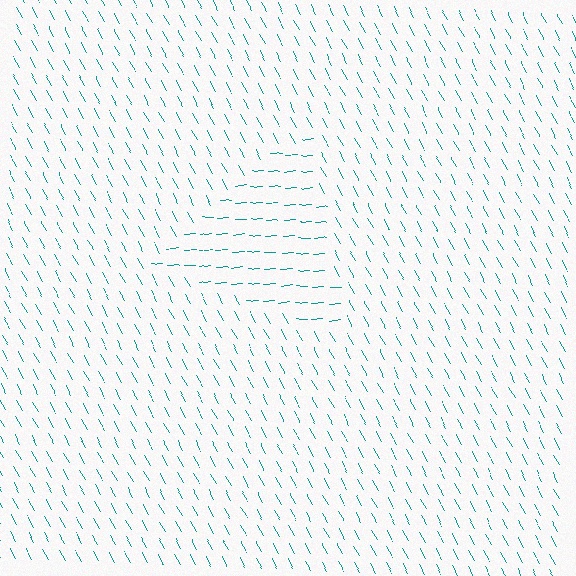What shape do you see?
I see a triangle.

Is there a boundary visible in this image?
Yes, there is a texture boundary formed by a change in line orientation.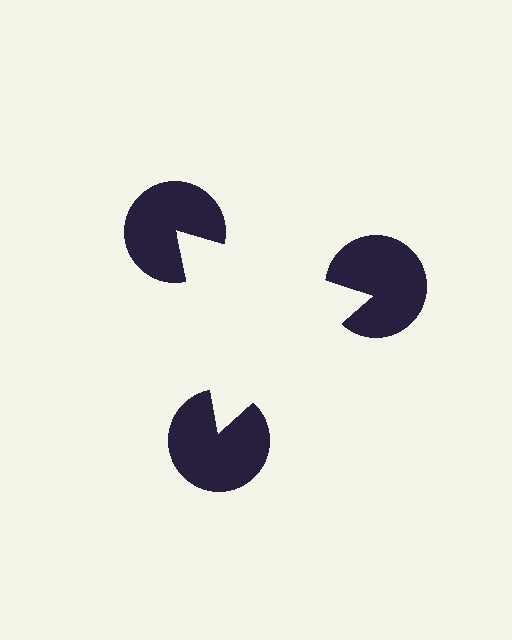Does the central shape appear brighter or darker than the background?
It typically appears slightly brighter than the background, even though no actual brightness change is drawn.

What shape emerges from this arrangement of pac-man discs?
An illusory triangle — its edges are inferred from the aligned wedge cuts in the pac-man discs, not physically drawn.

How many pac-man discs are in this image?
There are 3 — one at each vertex of the illusory triangle.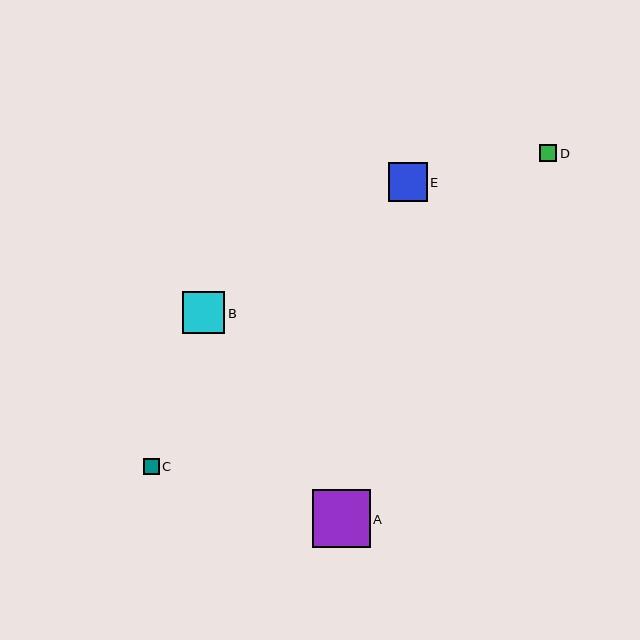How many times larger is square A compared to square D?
Square A is approximately 3.3 times the size of square D.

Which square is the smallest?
Square C is the smallest with a size of approximately 16 pixels.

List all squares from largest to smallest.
From largest to smallest: A, B, E, D, C.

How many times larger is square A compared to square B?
Square A is approximately 1.4 times the size of square B.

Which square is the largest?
Square A is the largest with a size of approximately 58 pixels.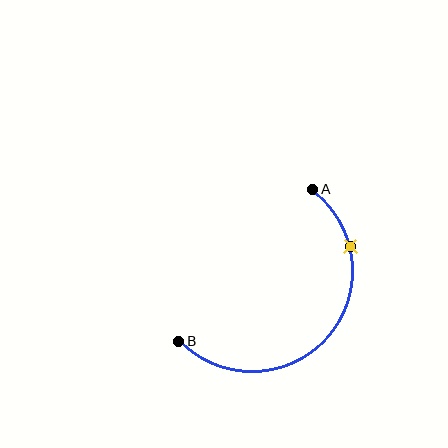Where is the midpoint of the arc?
The arc midpoint is the point on the curve farthest from the straight line joining A and B. It sits below and to the right of that line.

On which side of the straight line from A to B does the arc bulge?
The arc bulges below and to the right of the straight line connecting A and B.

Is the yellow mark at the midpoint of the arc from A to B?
No. The yellow mark lies on the arc but is closer to endpoint A. The arc midpoint would be at the point on the curve equidistant along the arc from both A and B.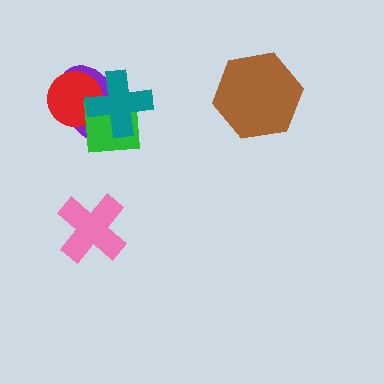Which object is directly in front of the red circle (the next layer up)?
The green square is directly in front of the red circle.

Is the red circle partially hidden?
Yes, it is partially covered by another shape.